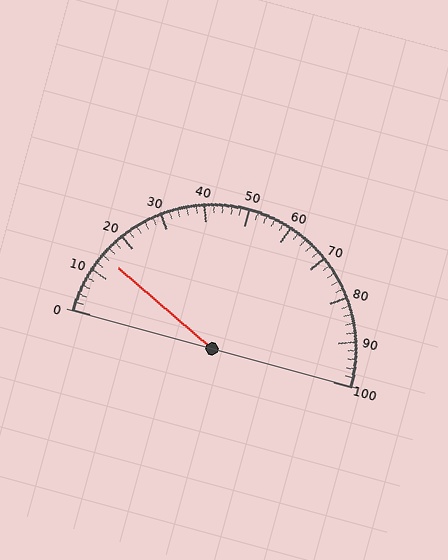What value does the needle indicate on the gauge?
The needle indicates approximately 14.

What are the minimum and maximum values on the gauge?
The gauge ranges from 0 to 100.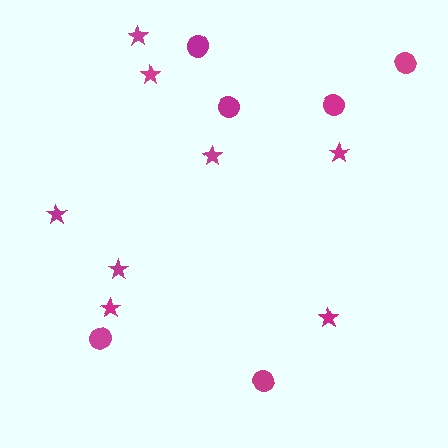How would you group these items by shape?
There are 2 groups: one group of stars (8) and one group of circles (6).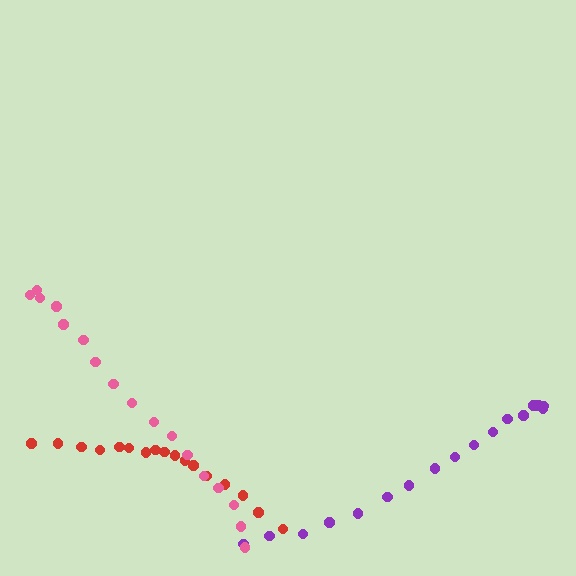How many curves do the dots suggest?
There are 3 distinct paths.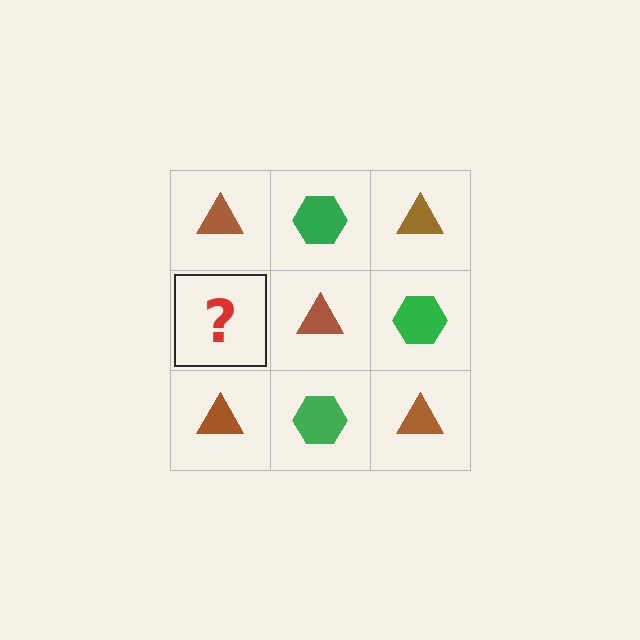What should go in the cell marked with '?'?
The missing cell should contain a green hexagon.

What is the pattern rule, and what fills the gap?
The rule is that it alternates brown triangle and green hexagon in a checkerboard pattern. The gap should be filled with a green hexagon.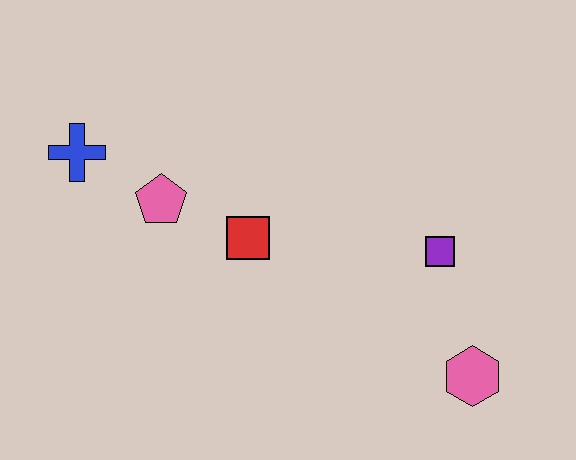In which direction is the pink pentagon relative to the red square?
The pink pentagon is to the left of the red square.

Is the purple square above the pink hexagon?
Yes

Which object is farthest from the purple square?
The blue cross is farthest from the purple square.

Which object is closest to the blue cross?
The pink pentagon is closest to the blue cross.